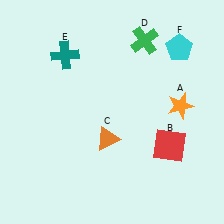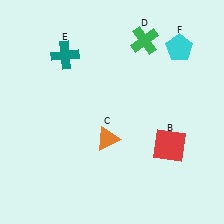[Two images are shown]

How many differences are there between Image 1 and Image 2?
There is 1 difference between the two images.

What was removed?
The orange star (A) was removed in Image 2.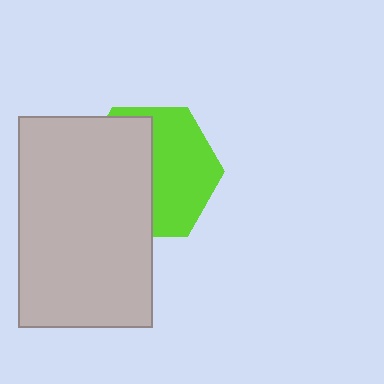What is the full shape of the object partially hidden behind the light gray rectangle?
The partially hidden object is a lime hexagon.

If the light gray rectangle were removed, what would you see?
You would see the complete lime hexagon.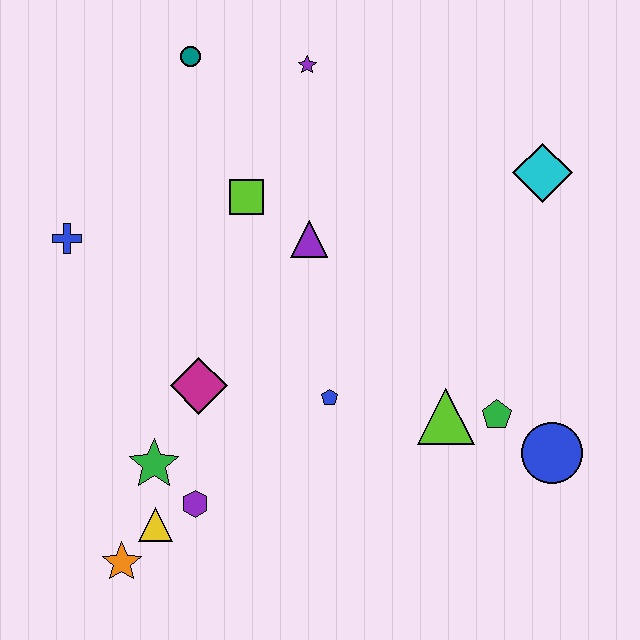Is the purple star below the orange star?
No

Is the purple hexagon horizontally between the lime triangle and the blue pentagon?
No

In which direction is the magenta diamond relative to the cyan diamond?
The magenta diamond is to the left of the cyan diamond.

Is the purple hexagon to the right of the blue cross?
Yes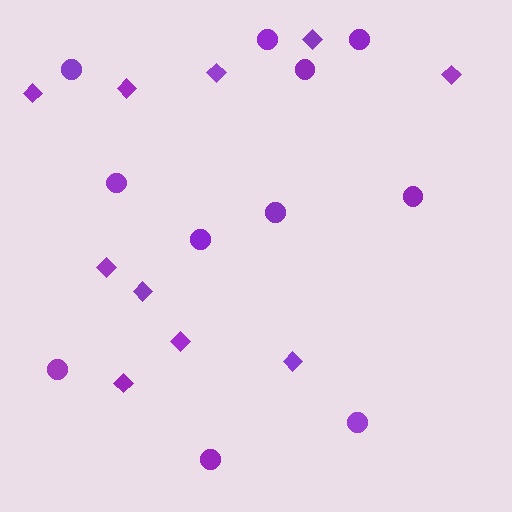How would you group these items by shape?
There are 2 groups: one group of diamonds (10) and one group of circles (11).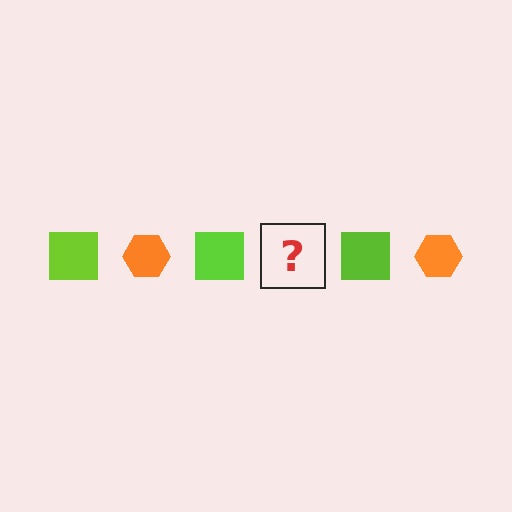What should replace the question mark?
The question mark should be replaced with an orange hexagon.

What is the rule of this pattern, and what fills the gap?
The rule is that the pattern alternates between lime square and orange hexagon. The gap should be filled with an orange hexagon.